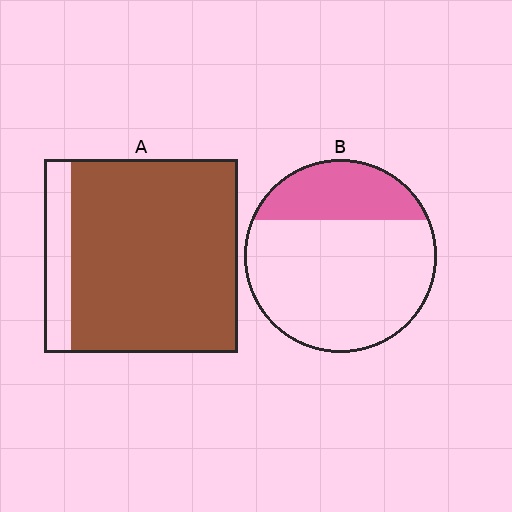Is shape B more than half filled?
No.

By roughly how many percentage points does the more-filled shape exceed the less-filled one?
By roughly 60 percentage points (A over B).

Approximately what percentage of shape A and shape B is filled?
A is approximately 85% and B is approximately 25%.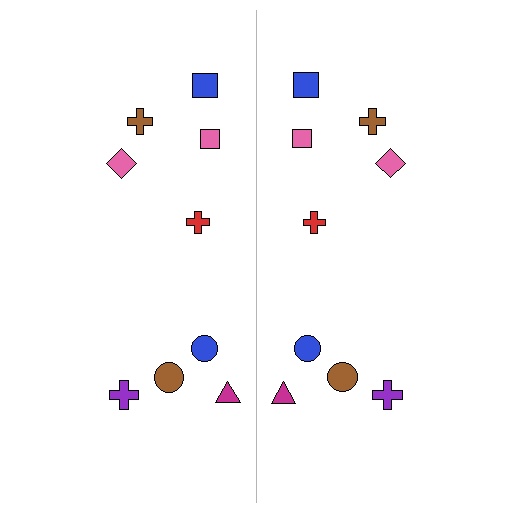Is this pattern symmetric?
Yes, this pattern has bilateral (reflection) symmetry.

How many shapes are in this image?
There are 18 shapes in this image.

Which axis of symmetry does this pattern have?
The pattern has a vertical axis of symmetry running through the center of the image.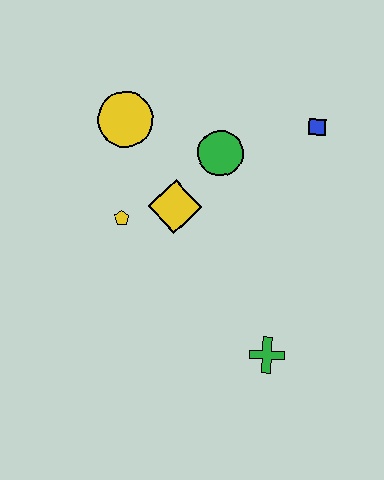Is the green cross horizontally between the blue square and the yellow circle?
Yes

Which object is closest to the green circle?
The yellow diamond is closest to the green circle.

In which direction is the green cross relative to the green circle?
The green cross is below the green circle.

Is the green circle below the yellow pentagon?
No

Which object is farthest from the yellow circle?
The green cross is farthest from the yellow circle.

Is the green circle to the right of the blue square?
No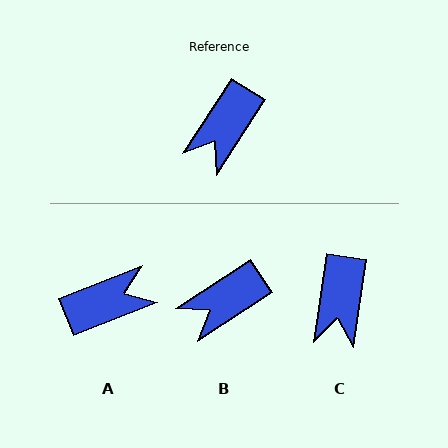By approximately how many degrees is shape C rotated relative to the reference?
Approximately 25 degrees counter-clockwise.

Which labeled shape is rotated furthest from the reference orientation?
A, about 145 degrees away.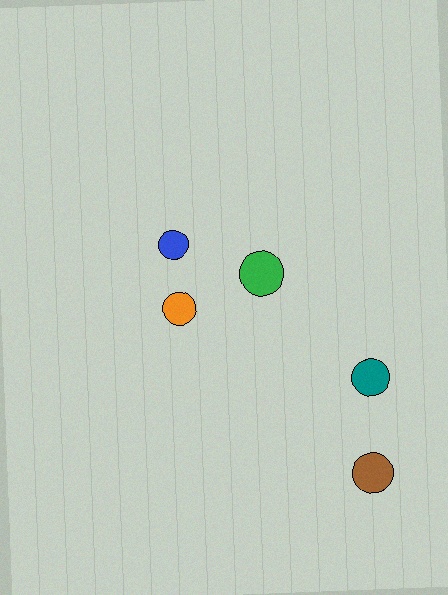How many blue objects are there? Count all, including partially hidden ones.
There is 1 blue object.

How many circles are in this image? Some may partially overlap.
There are 5 circles.